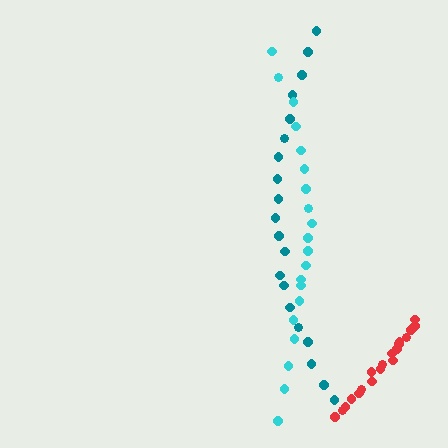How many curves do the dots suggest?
There are 3 distinct paths.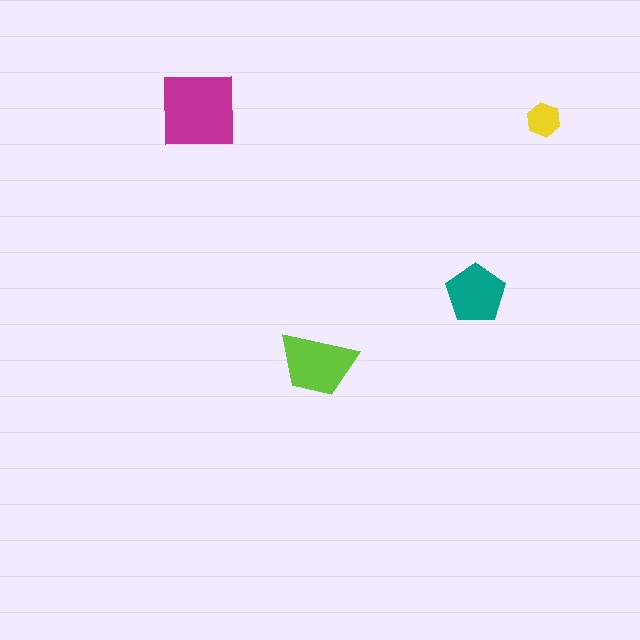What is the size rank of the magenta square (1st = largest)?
1st.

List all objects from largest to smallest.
The magenta square, the lime trapezoid, the teal pentagon, the yellow hexagon.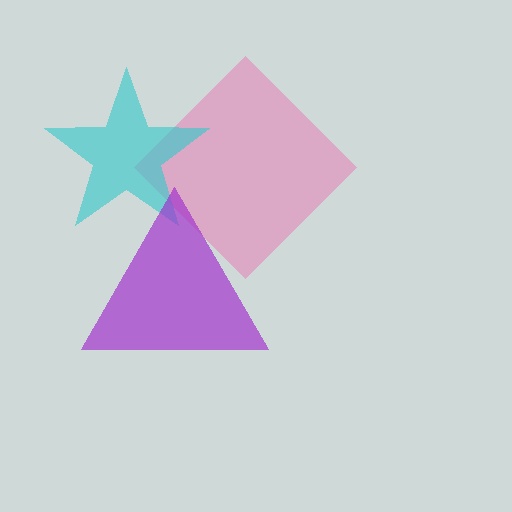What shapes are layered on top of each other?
The layered shapes are: a pink diamond, a cyan star, a purple triangle.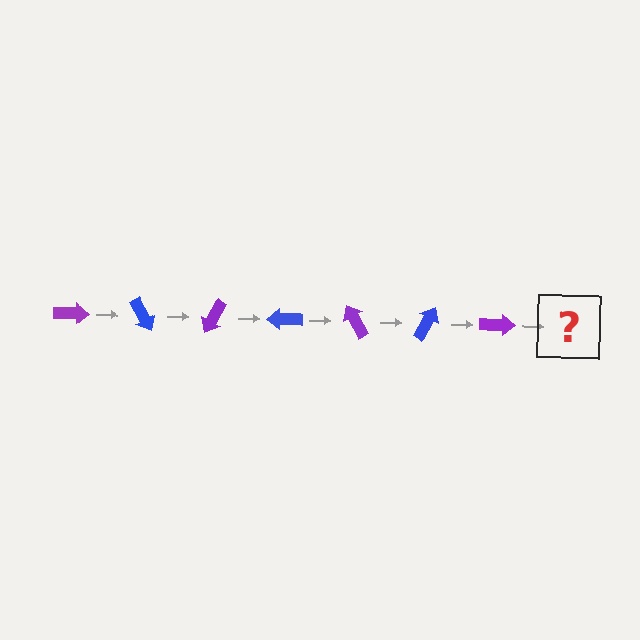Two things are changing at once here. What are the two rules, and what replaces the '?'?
The two rules are that it rotates 60 degrees each step and the color cycles through purple and blue. The '?' should be a blue arrow, rotated 420 degrees from the start.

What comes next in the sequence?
The next element should be a blue arrow, rotated 420 degrees from the start.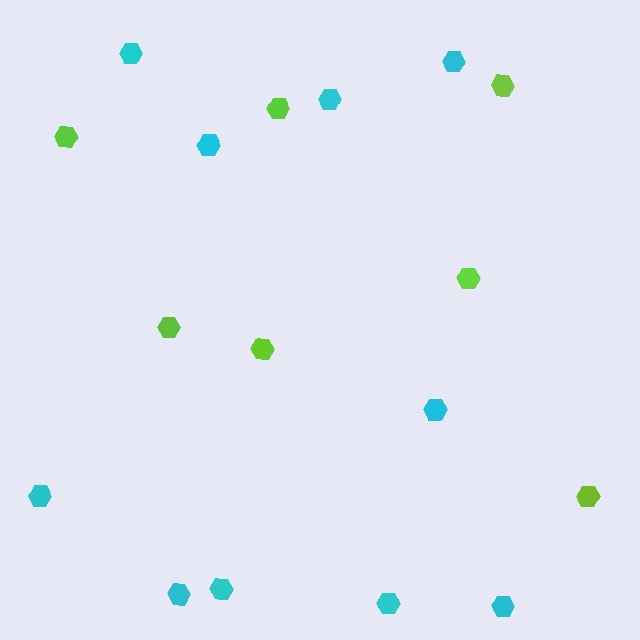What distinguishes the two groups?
There are 2 groups: one group of lime hexagons (7) and one group of cyan hexagons (10).